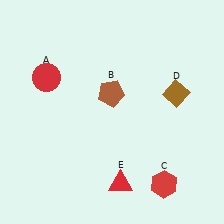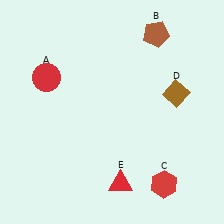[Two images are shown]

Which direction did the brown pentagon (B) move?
The brown pentagon (B) moved up.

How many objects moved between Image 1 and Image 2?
1 object moved between the two images.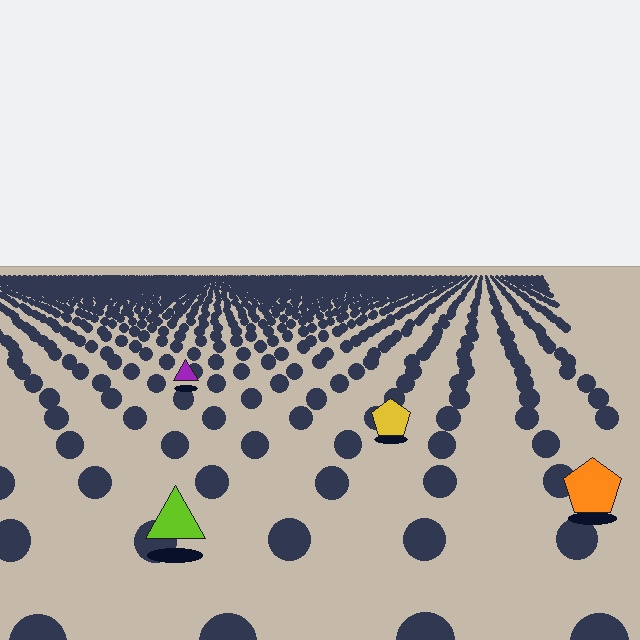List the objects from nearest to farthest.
From nearest to farthest: the lime triangle, the orange pentagon, the yellow pentagon, the purple triangle.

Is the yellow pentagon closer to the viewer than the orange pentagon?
No. The orange pentagon is closer — you can tell from the texture gradient: the ground texture is coarser near it.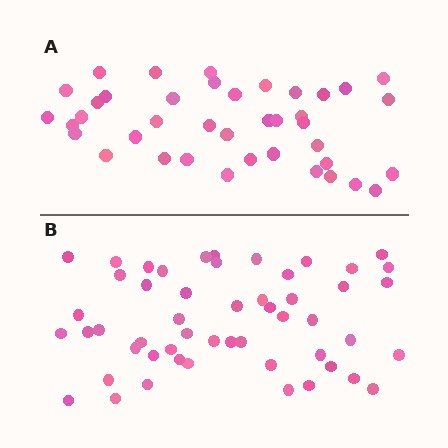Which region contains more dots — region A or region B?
Region B (the bottom region) has more dots.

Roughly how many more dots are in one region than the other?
Region B has roughly 12 or so more dots than region A.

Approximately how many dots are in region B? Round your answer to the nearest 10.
About 50 dots. (The exact count is 52, which rounds to 50.)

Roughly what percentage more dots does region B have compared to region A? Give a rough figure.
About 30% more.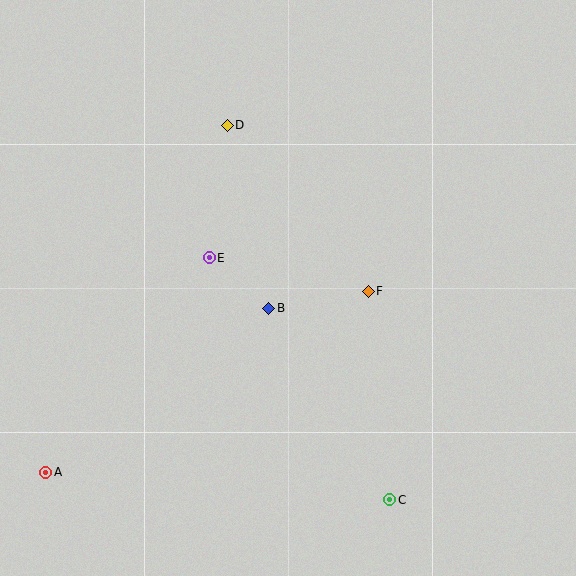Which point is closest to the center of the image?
Point B at (269, 309) is closest to the center.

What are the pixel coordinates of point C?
Point C is at (390, 500).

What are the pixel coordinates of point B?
Point B is at (269, 309).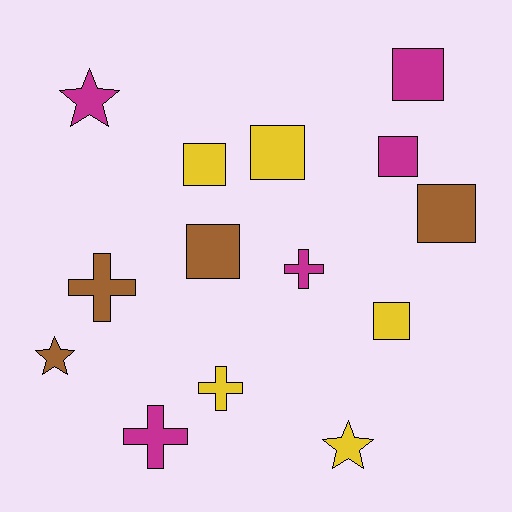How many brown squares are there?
There are 2 brown squares.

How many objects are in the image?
There are 14 objects.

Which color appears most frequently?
Magenta, with 5 objects.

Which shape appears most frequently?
Square, with 7 objects.